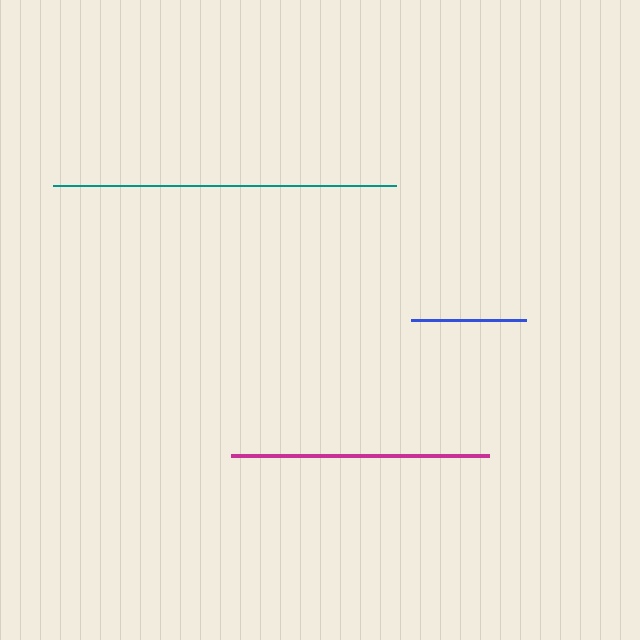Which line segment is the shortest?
The blue line is the shortest at approximately 115 pixels.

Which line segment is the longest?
The teal line is the longest at approximately 343 pixels.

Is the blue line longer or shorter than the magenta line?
The magenta line is longer than the blue line.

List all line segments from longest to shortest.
From longest to shortest: teal, magenta, blue.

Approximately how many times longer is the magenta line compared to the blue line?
The magenta line is approximately 2.3 times the length of the blue line.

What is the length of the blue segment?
The blue segment is approximately 115 pixels long.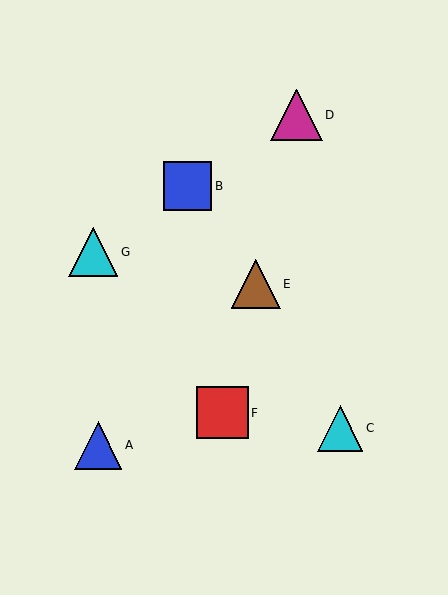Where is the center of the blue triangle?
The center of the blue triangle is at (98, 445).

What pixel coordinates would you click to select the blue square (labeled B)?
Click at (188, 186) to select the blue square B.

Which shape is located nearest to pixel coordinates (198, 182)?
The blue square (labeled B) at (188, 186) is nearest to that location.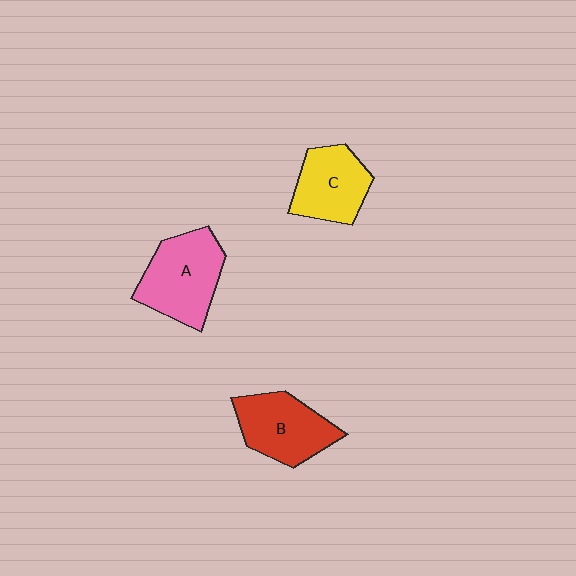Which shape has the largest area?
Shape A (pink).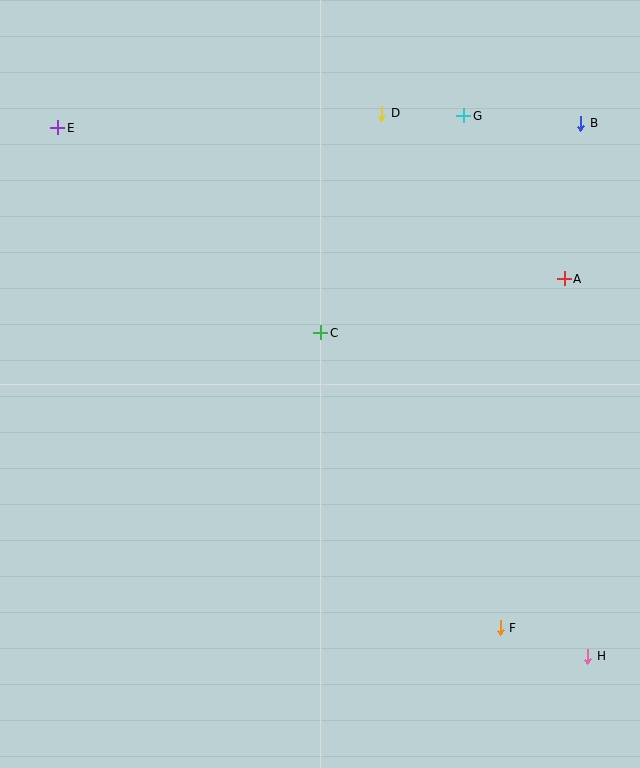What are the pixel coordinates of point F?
Point F is at (500, 628).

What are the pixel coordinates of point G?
Point G is at (464, 116).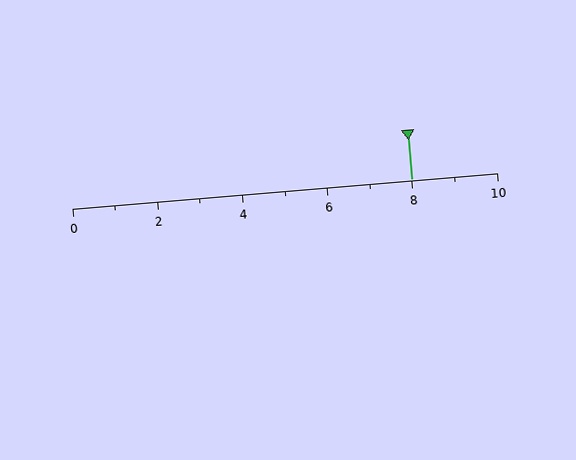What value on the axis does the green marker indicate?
The marker indicates approximately 8.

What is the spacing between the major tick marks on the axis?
The major ticks are spaced 2 apart.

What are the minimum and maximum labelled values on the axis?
The axis runs from 0 to 10.